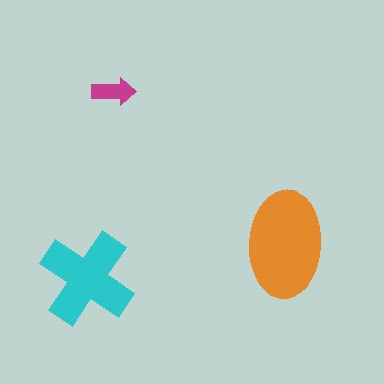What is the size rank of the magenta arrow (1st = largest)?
3rd.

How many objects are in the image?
There are 3 objects in the image.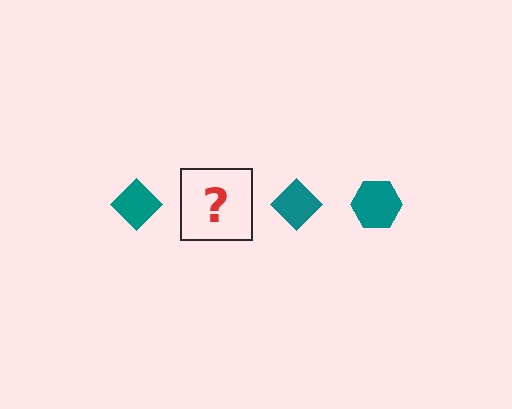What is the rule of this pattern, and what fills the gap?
The rule is that the pattern cycles through diamond, hexagon shapes in teal. The gap should be filled with a teal hexagon.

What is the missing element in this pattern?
The missing element is a teal hexagon.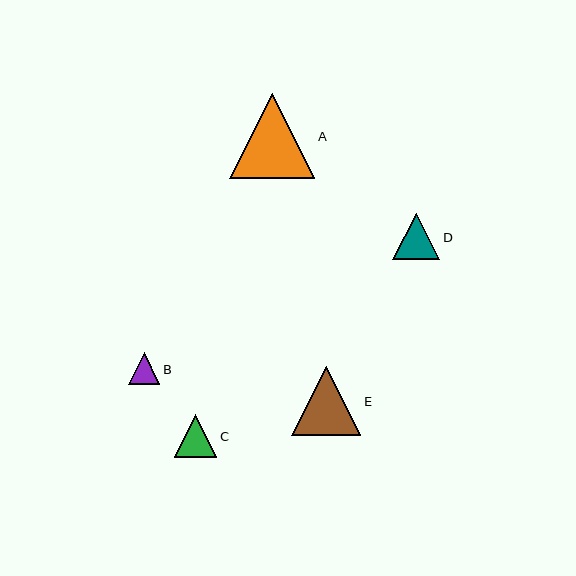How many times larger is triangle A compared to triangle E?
Triangle A is approximately 1.2 times the size of triangle E.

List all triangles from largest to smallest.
From largest to smallest: A, E, D, C, B.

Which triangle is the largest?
Triangle A is the largest with a size of approximately 85 pixels.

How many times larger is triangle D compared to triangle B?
Triangle D is approximately 1.5 times the size of triangle B.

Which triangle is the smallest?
Triangle B is the smallest with a size of approximately 32 pixels.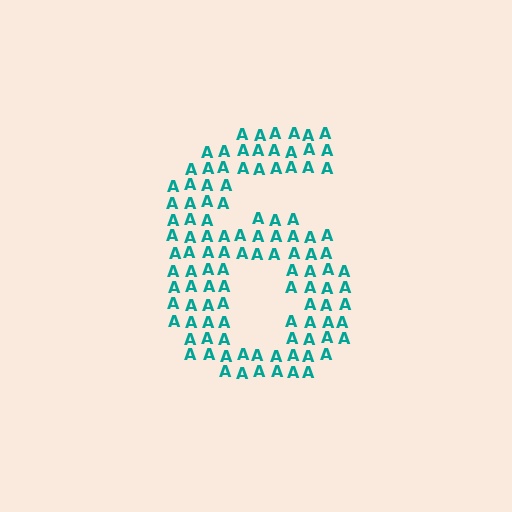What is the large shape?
The large shape is the digit 6.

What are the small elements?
The small elements are letter A's.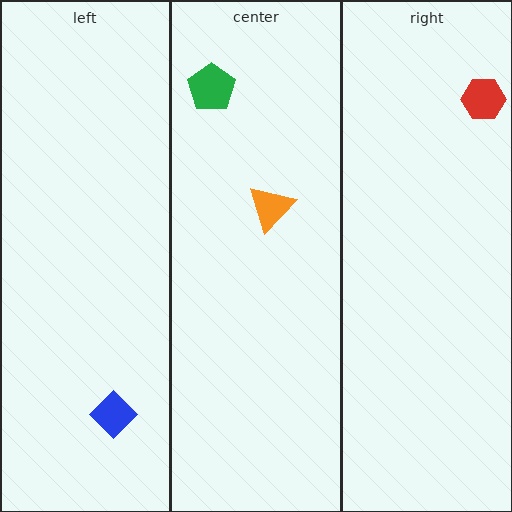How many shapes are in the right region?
1.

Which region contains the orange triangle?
The center region.